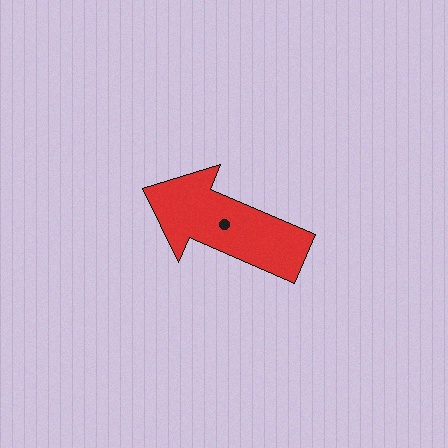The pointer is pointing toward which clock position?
Roughly 10 o'clock.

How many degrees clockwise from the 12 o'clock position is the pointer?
Approximately 293 degrees.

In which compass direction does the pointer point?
Northwest.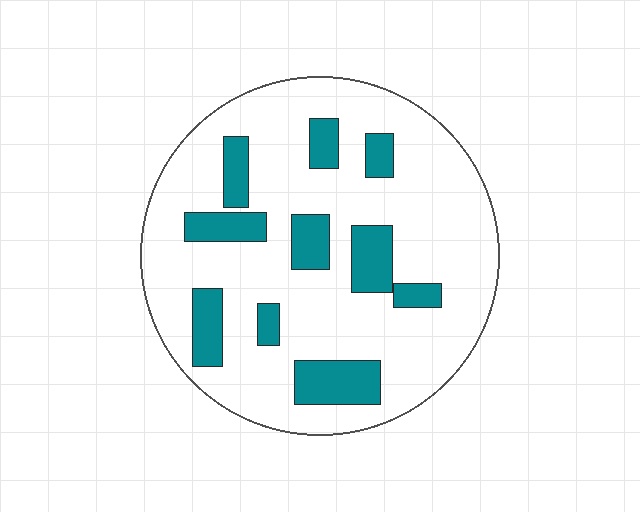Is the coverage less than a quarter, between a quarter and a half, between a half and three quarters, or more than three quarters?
Less than a quarter.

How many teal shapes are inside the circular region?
10.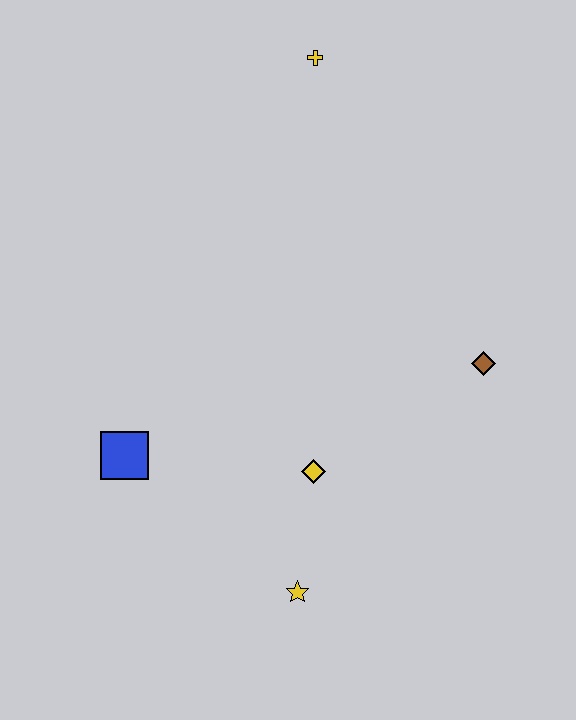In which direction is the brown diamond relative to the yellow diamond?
The brown diamond is to the right of the yellow diamond.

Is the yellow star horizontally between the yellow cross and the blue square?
Yes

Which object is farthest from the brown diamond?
The blue square is farthest from the brown diamond.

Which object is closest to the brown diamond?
The yellow diamond is closest to the brown diamond.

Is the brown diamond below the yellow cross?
Yes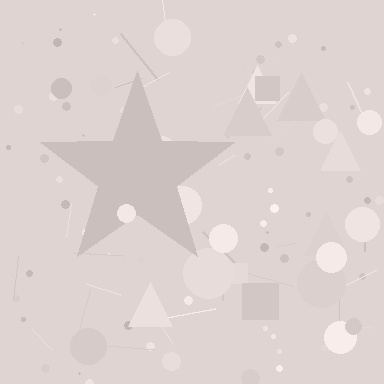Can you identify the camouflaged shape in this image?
The camouflaged shape is a star.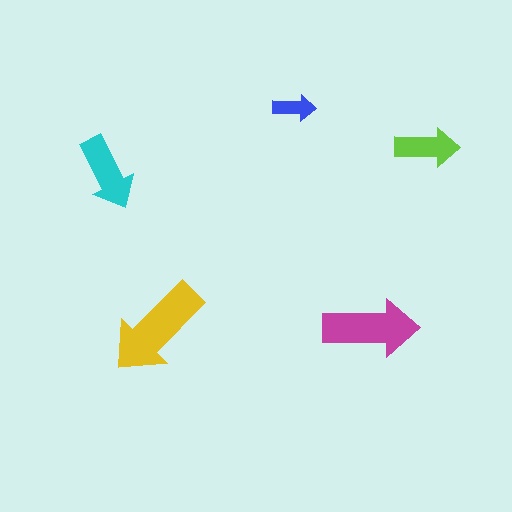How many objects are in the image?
There are 5 objects in the image.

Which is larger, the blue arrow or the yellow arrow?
The yellow one.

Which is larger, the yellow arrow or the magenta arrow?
The yellow one.